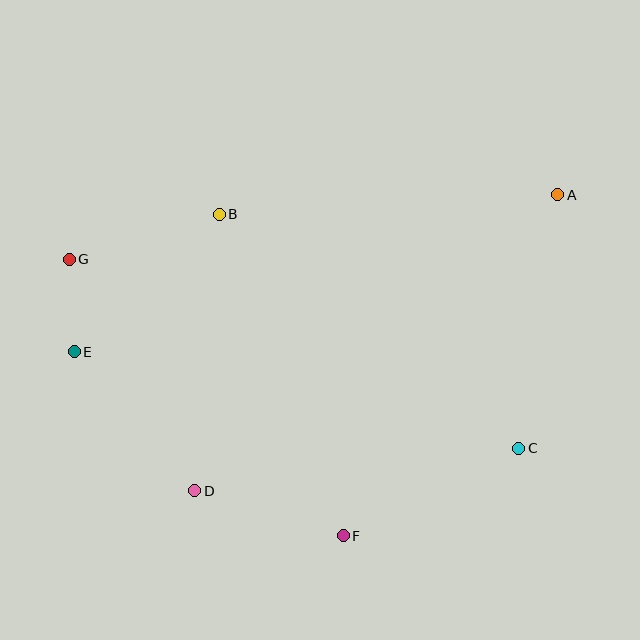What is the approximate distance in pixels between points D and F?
The distance between D and F is approximately 155 pixels.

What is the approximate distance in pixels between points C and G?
The distance between C and G is approximately 487 pixels.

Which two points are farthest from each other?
Points A and E are farthest from each other.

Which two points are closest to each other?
Points E and G are closest to each other.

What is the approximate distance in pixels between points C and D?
The distance between C and D is approximately 326 pixels.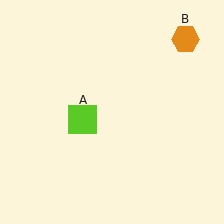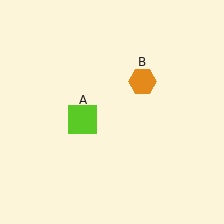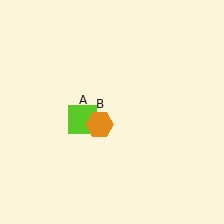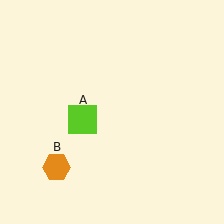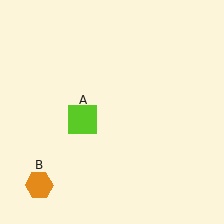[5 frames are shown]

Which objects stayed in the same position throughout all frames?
Lime square (object A) remained stationary.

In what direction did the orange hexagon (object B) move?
The orange hexagon (object B) moved down and to the left.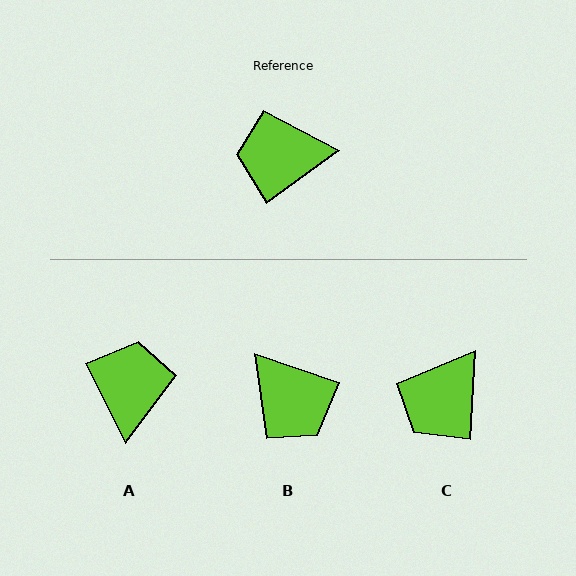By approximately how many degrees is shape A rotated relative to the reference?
Approximately 99 degrees clockwise.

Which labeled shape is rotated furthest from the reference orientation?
B, about 125 degrees away.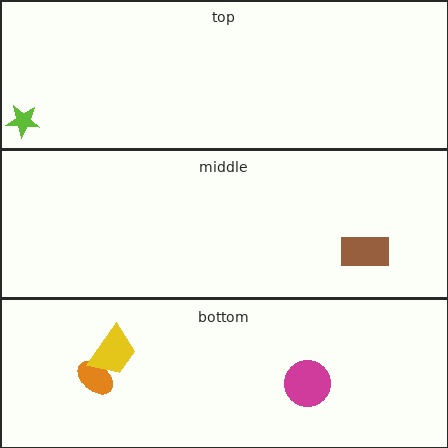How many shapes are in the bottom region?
3.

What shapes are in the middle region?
The brown rectangle.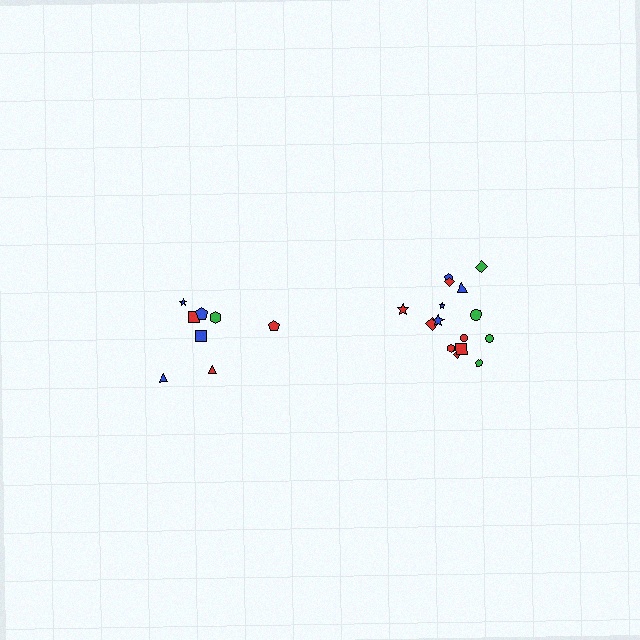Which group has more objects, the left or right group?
The right group.